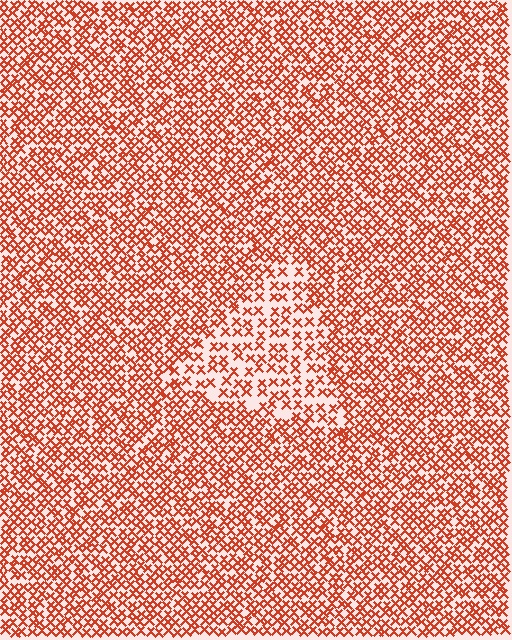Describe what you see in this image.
The image contains small red elements arranged at two different densities. A triangle-shaped region is visible where the elements are less densely packed than the surrounding area.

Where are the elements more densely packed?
The elements are more densely packed outside the triangle boundary.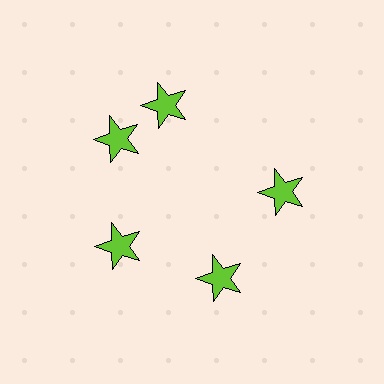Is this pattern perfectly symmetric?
No. The 5 lime stars are arranged in a ring, but one element near the 1 o'clock position is rotated out of alignment along the ring, breaking the 5-fold rotational symmetry.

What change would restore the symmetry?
The symmetry would be restored by rotating it back into even spacing with its neighbors so that all 5 stars sit at equal angles and equal distance from the center.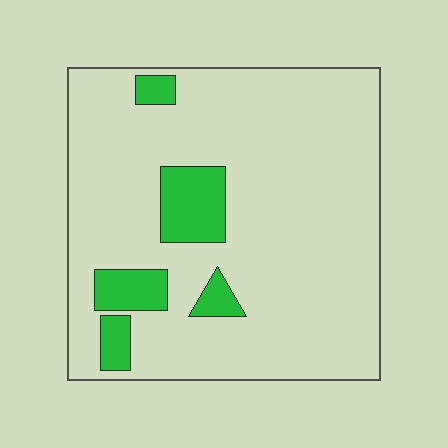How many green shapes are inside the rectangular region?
5.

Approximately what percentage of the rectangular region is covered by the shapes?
Approximately 15%.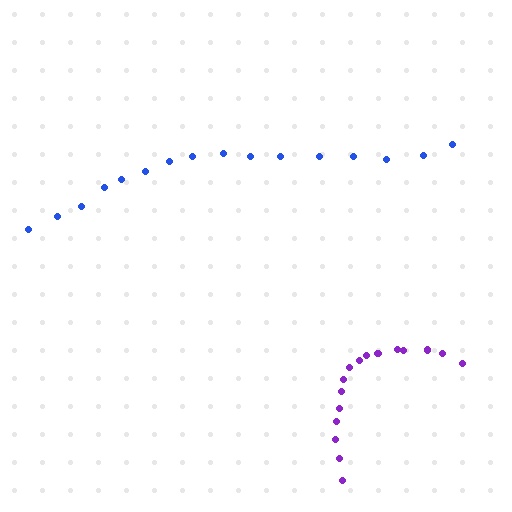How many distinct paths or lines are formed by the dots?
There are 2 distinct paths.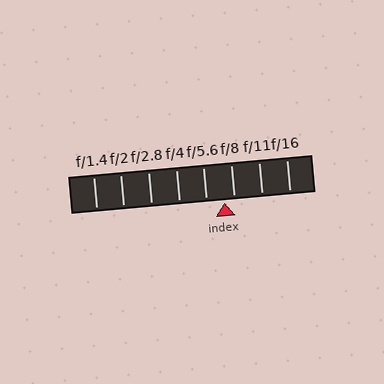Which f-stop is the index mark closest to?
The index mark is closest to f/8.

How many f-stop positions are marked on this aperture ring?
There are 8 f-stop positions marked.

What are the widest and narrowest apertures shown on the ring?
The widest aperture shown is f/1.4 and the narrowest is f/16.